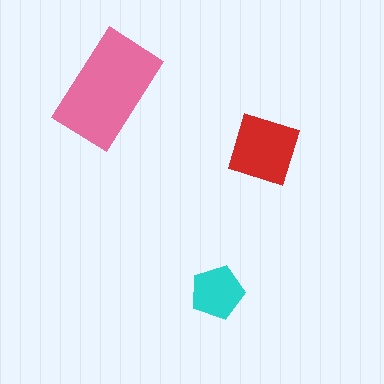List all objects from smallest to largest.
The cyan pentagon, the red diamond, the pink rectangle.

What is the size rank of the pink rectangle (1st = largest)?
1st.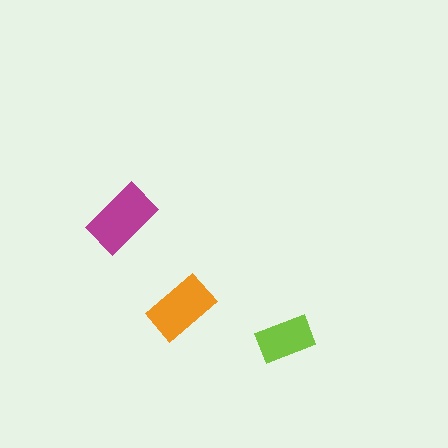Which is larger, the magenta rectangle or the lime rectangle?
The magenta one.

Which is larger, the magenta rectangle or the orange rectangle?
The magenta one.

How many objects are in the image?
There are 3 objects in the image.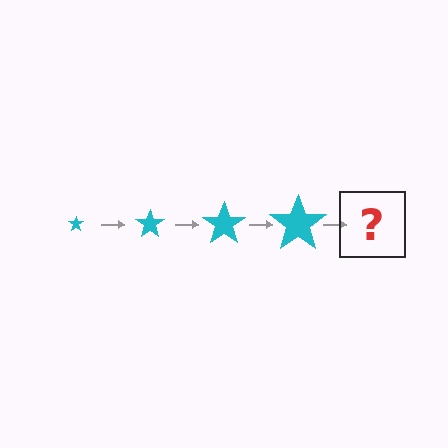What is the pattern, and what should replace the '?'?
The pattern is that the star gets progressively larger each step. The '?' should be a cyan star, larger than the previous one.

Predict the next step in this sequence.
The next step is a cyan star, larger than the previous one.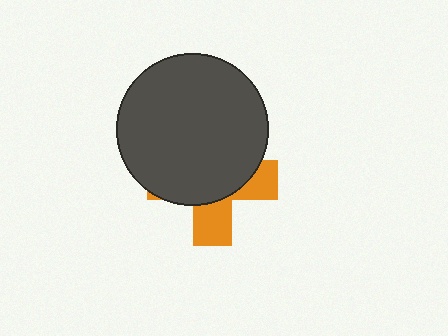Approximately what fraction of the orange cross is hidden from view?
Roughly 67% of the orange cross is hidden behind the dark gray circle.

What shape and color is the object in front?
The object in front is a dark gray circle.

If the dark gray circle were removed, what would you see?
You would see the complete orange cross.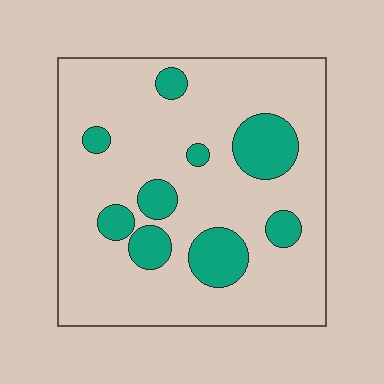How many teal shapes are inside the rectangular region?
9.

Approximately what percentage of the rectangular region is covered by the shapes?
Approximately 20%.